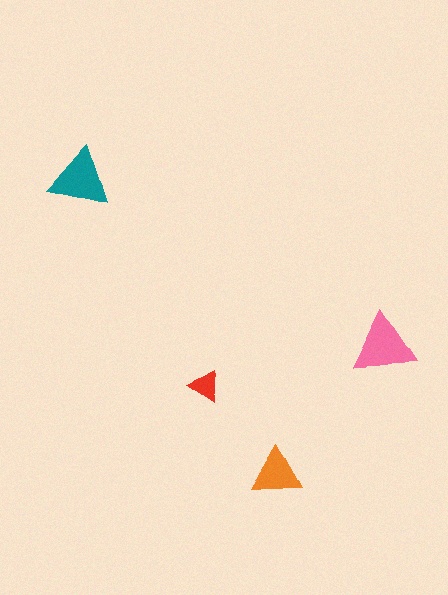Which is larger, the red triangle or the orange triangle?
The orange one.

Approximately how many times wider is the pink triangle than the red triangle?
About 2 times wider.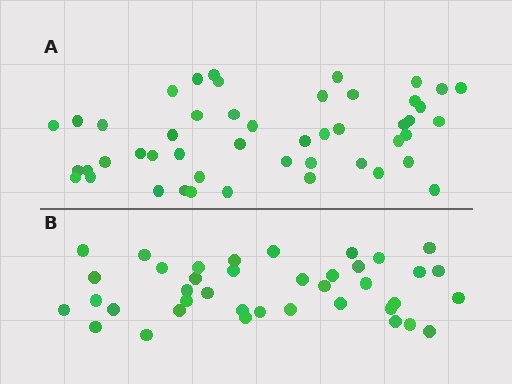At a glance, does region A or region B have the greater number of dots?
Region A (the top region) has more dots.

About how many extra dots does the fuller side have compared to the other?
Region A has roughly 8 or so more dots than region B.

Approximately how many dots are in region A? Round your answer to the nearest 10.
About 50 dots. (The exact count is 48, which rounds to 50.)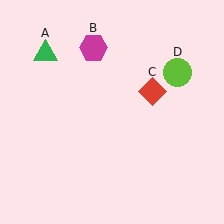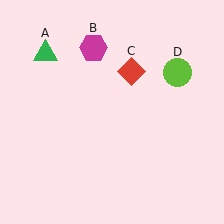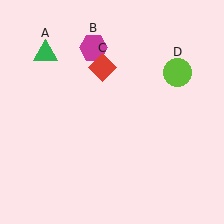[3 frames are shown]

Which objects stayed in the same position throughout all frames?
Green triangle (object A) and magenta hexagon (object B) and lime circle (object D) remained stationary.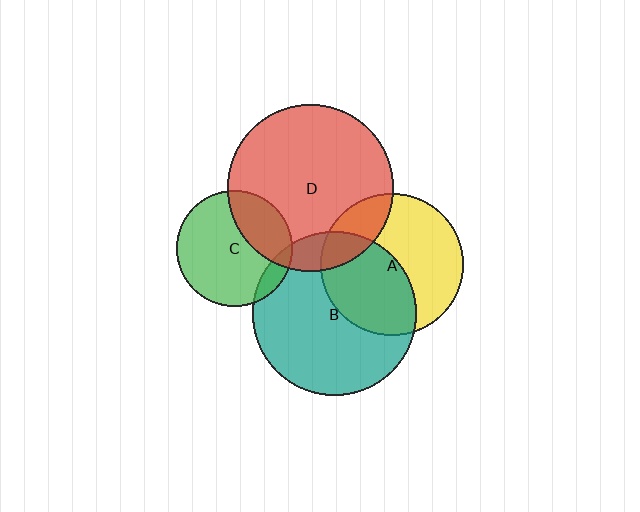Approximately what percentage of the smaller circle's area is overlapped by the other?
Approximately 45%.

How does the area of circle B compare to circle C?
Approximately 2.0 times.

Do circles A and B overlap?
Yes.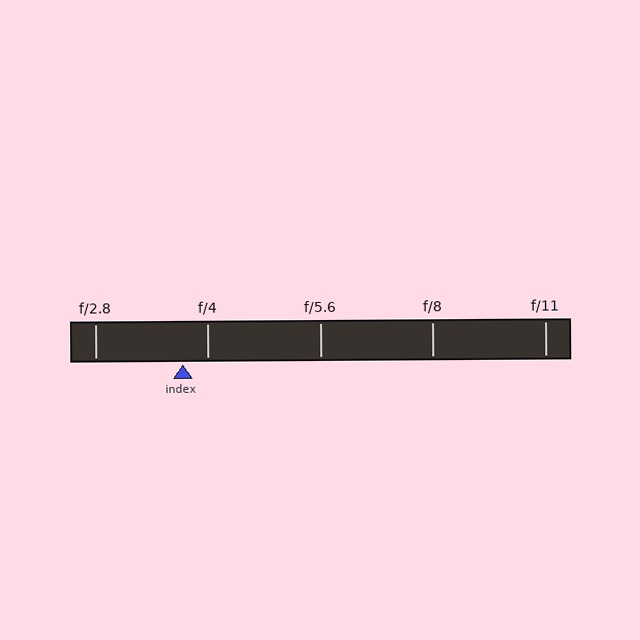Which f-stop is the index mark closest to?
The index mark is closest to f/4.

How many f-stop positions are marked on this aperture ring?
There are 5 f-stop positions marked.